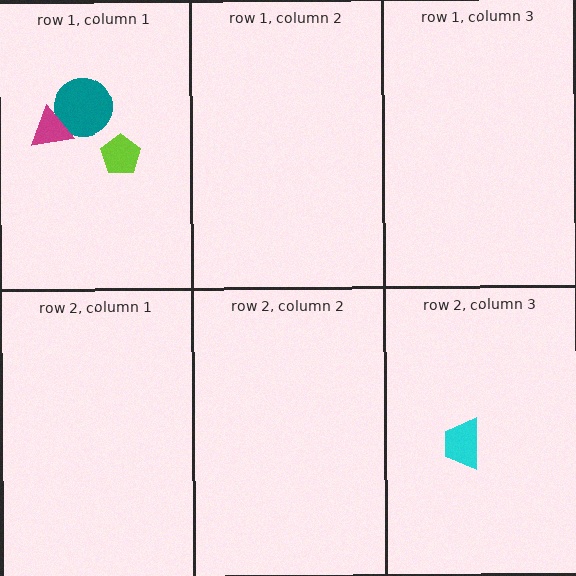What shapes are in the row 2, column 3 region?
The cyan trapezoid.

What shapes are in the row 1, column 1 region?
The teal circle, the magenta triangle, the lime pentagon.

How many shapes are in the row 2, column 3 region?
1.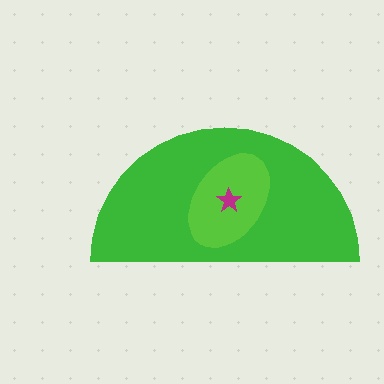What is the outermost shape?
The green semicircle.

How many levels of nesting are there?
3.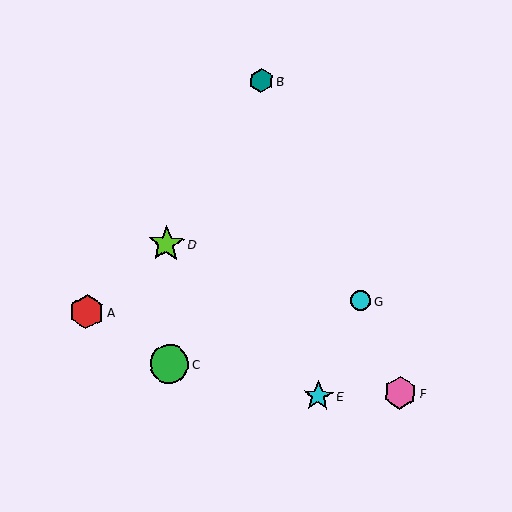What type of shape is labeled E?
Shape E is a cyan star.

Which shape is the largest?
The green circle (labeled C) is the largest.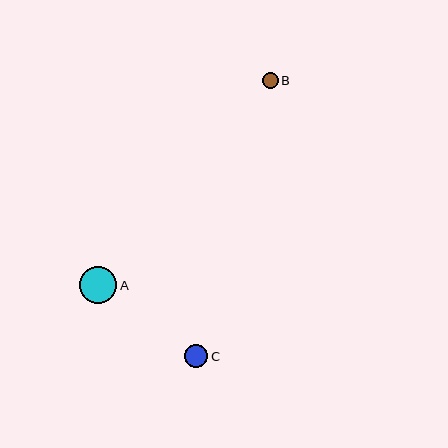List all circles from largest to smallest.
From largest to smallest: A, C, B.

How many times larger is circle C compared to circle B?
Circle C is approximately 1.5 times the size of circle B.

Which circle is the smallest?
Circle B is the smallest with a size of approximately 16 pixels.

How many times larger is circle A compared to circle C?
Circle A is approximately 1.6 times the size of circle C.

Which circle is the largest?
Circle A is the largest with a size of approximately 37 pixels.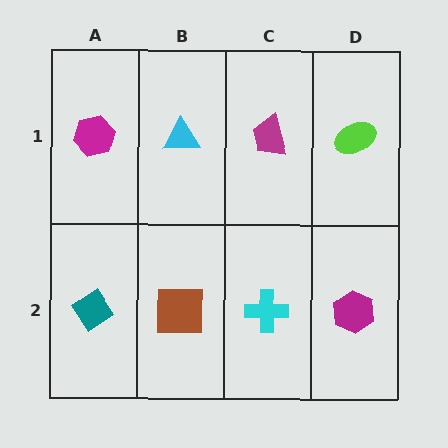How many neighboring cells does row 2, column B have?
3.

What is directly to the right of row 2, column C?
A magenta hexagon.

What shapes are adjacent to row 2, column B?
A cyan triangle (row 1, column B), a teal diamond (row 2, column A), a cyan cross (row 2, column C).